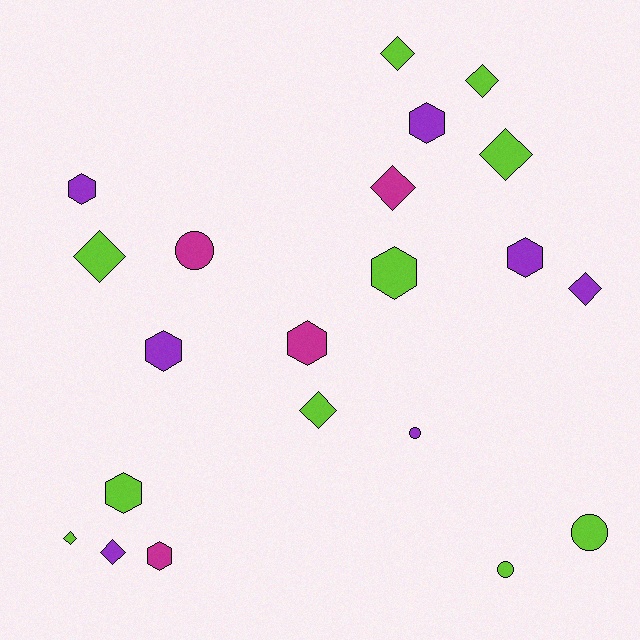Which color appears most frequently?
Lime, with 10 objects.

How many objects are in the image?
There are 21 objects.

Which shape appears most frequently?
Diamond, with 9 objects.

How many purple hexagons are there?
There are 4 purple hexagons.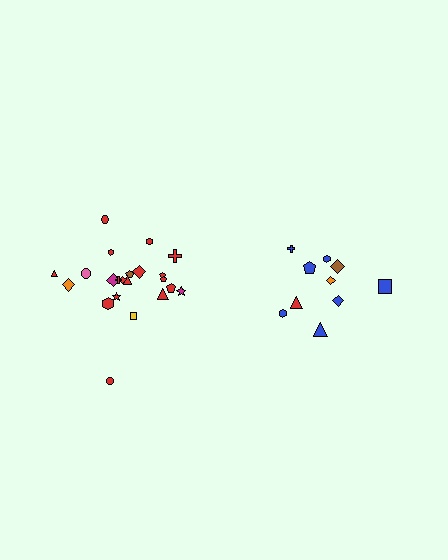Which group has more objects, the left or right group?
The left group.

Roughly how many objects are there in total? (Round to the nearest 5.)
Roughly 30 objects in total.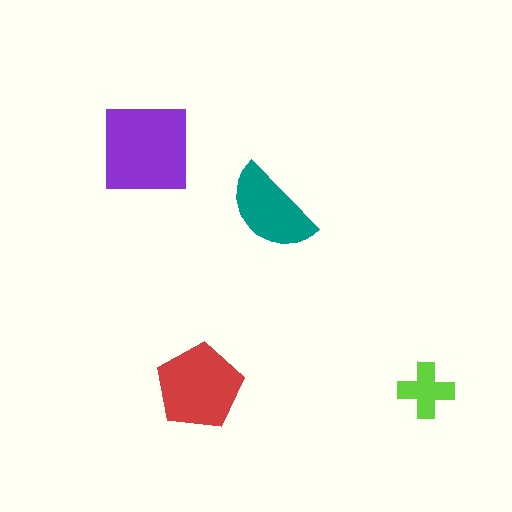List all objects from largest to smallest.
The purple square, the red pentagon, the teal semicircle, the lime cross.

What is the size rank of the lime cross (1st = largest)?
4th.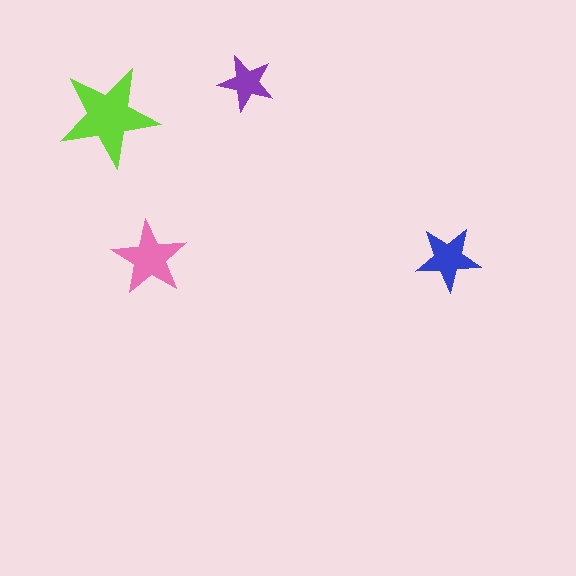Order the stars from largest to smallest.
the lime one, the pink one, the blue one, the purple one.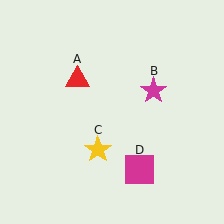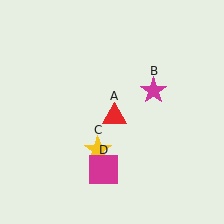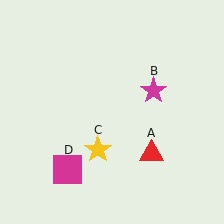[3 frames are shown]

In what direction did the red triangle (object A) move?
The red triangle (object A) moved down and to the right.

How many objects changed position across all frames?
2 objects changed position: red triangle (object A), magenta square (object D).